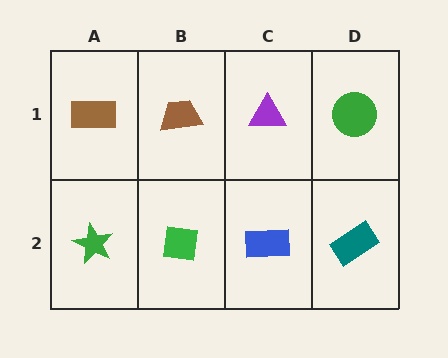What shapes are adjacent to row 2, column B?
A brown trapezoid (row 1, column B), a green star (row 2, column A), a blue rectangle (row 2, column C).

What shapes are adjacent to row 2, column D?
A green circle (row 1, column D), a blue rectangle (row 2, column C).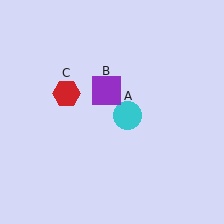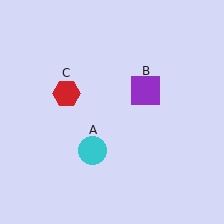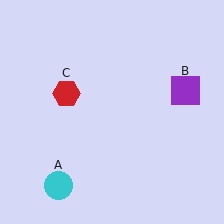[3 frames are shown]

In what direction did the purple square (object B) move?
The purple square (object B) moved right.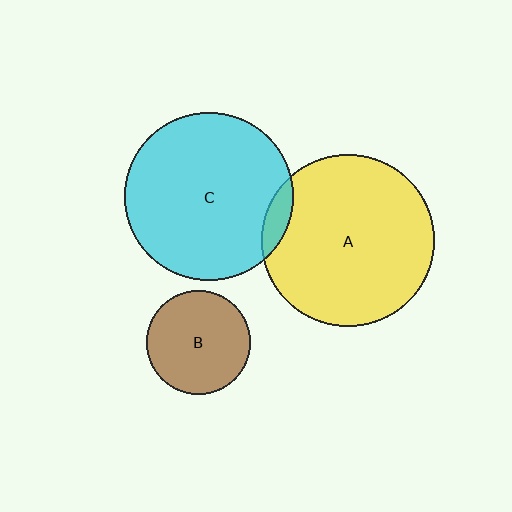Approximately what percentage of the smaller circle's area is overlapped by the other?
Approximately 5%.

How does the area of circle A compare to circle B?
Approximately 2.7 times.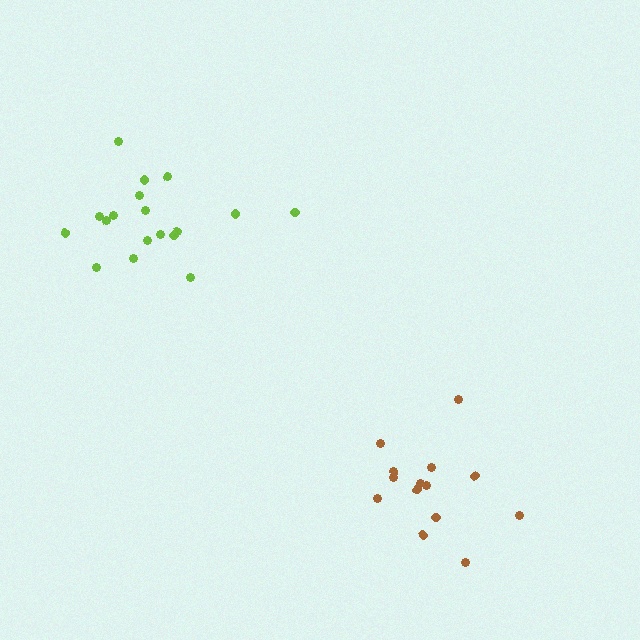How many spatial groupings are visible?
There are 2 spatial groupings.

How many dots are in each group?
Group 1: 14 dots, Group 2: 18 dots (32 total).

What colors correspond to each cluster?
The clusters are colored: brown, lime.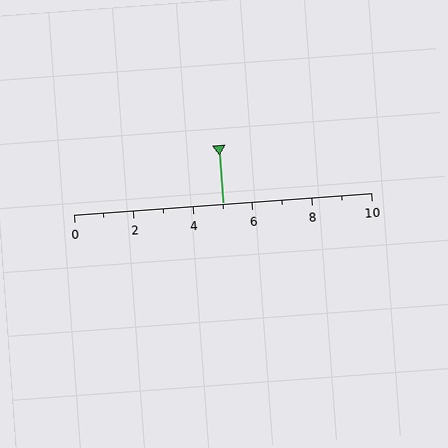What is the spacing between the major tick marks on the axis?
The major ticks are spaced 2 apart.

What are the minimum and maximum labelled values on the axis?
The axis runs from 0 to 10.